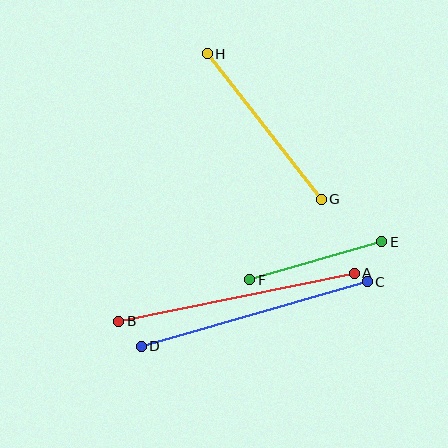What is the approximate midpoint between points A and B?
The midpoint is at approximately (236, 297) pixels.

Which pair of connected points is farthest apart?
Points A and B are farthest apart.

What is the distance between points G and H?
The distance is approximately 185 pixels.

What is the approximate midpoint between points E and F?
The midpoint is at approximately (316, 261) pixels.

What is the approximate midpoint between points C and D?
The midpoint is at approximately (254, 314) pixels.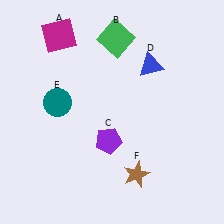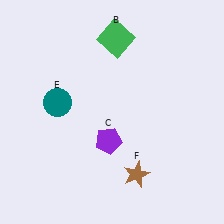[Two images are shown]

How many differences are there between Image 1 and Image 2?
There are 2 differences between the two images.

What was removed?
The blue triangle (D), the magenta square (A) were removed in Image 2.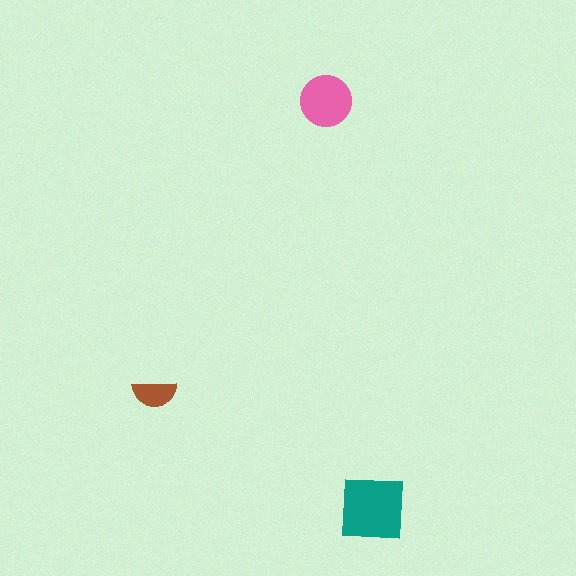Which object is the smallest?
The brown semicircle.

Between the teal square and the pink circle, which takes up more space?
The teal square.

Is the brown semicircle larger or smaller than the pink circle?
Smaller.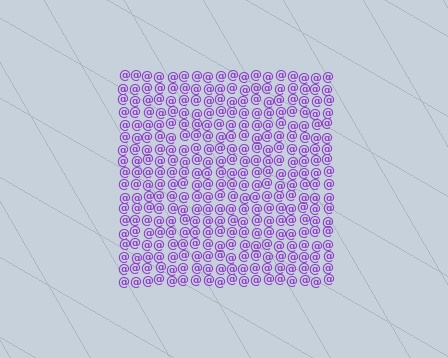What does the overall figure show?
The overall figure shows a square.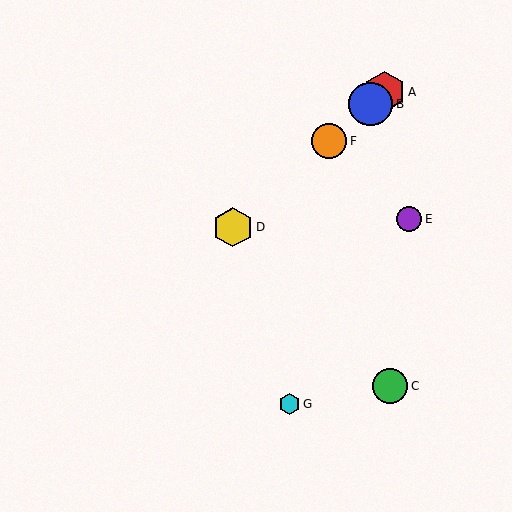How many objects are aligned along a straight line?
4 objects (A, B, D, F) are aligned along a straight line.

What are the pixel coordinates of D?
Object D is at (233, 227).